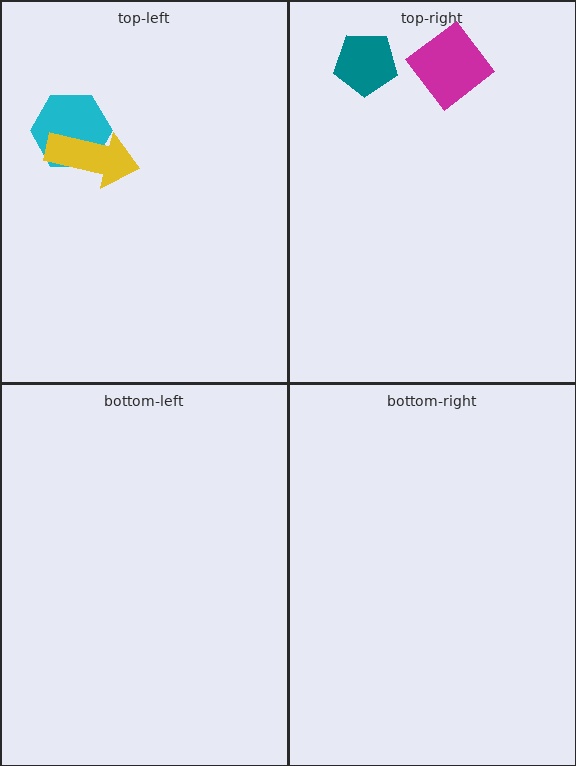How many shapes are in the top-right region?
2.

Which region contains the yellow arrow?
The top-left region.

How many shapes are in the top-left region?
2.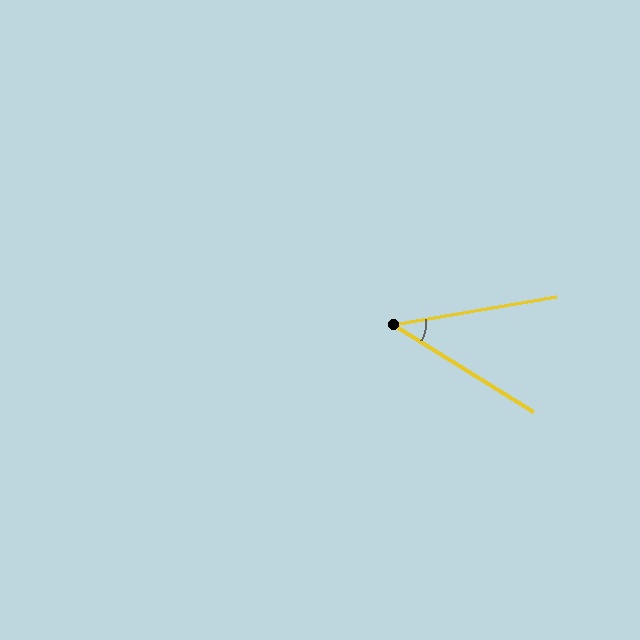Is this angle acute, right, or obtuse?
It is acute.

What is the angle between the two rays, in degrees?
Approximately 42 degrees.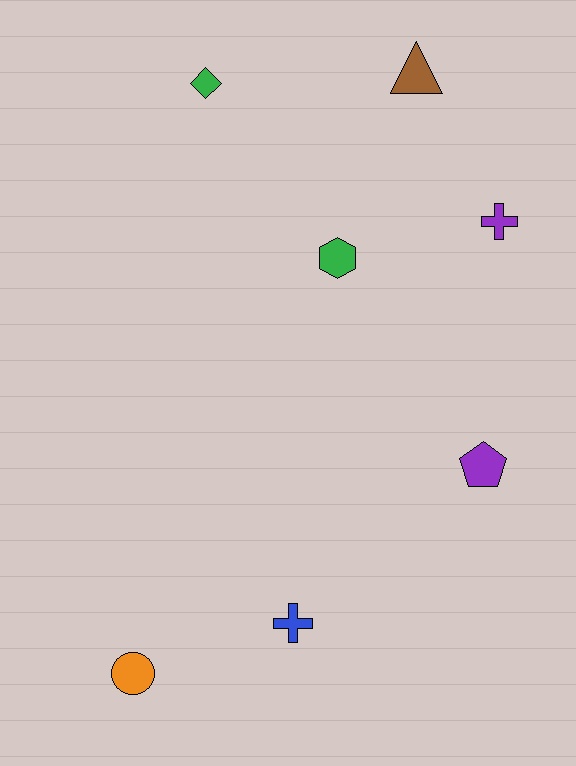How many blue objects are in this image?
There is 1 blue object.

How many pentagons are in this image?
There is 1 pentagon.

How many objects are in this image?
There are 7 objects.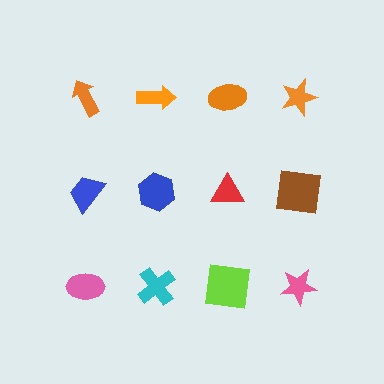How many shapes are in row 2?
4 shapes.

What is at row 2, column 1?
A blue trapezoid.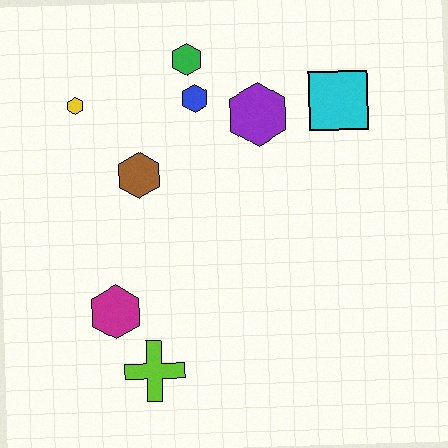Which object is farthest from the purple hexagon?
The lime cross is farthest from the purple hexagon.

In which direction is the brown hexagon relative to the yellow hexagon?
The brown hexagon is below the yellow hexagon.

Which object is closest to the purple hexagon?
The blue hexagon is closest to the purple hexagon.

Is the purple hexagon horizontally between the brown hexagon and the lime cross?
No